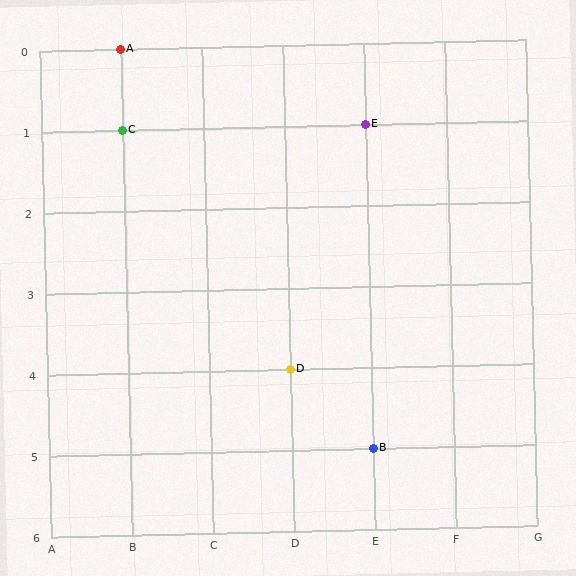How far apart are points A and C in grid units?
Points A and C are 1 row apart.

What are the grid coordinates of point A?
Point A is at grid coordinates (B, 0).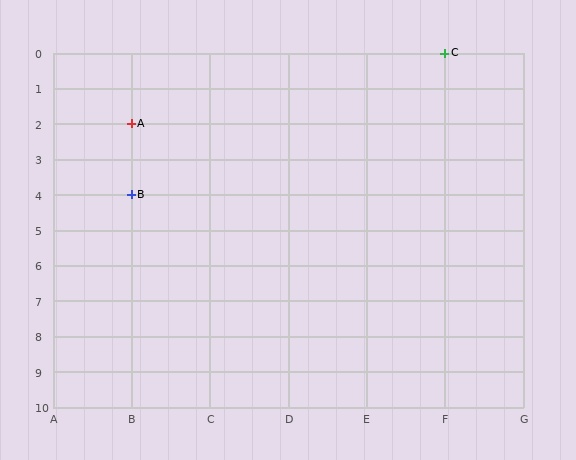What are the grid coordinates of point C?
Point C is at grid coordinates (F, 0).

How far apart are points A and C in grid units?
Points A and C are 4 columns and 2 rows apart (about 4.5 grid units diagonally).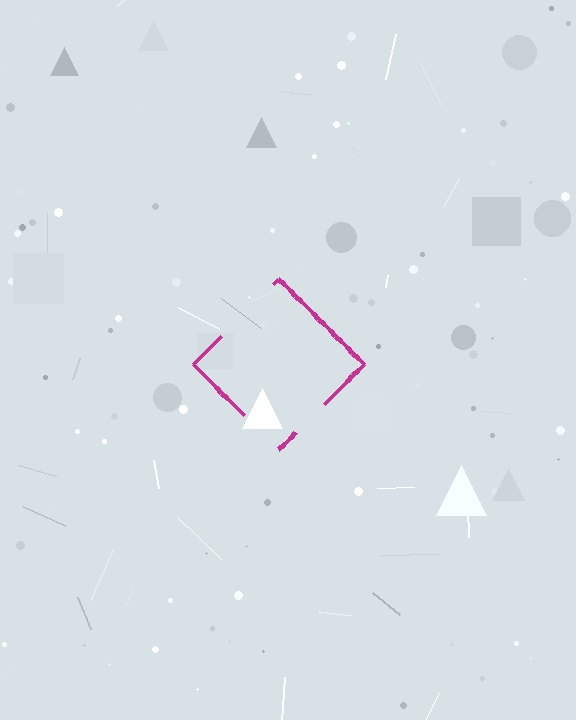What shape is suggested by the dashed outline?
The dashed outline suggests a diamond.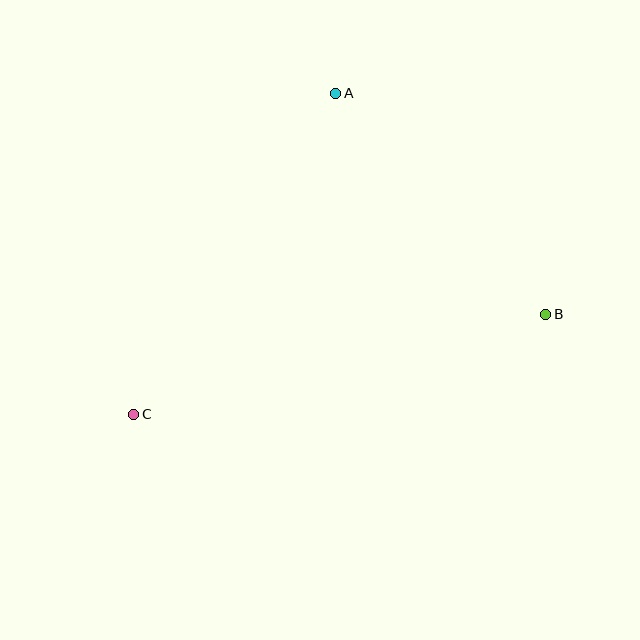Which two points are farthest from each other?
Points B and C are farthest from each other.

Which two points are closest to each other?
Points A and B are closest to each other.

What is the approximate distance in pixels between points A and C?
The distance between A and C is approximately 379 pixels.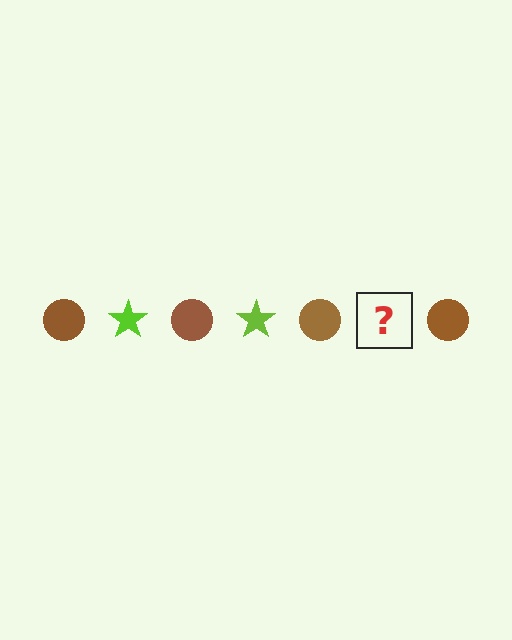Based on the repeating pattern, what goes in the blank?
The blank should be a lime star.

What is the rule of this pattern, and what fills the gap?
The rule is that the pattern alternates between brown circle and lime star. The gap should be filled with a lime star.